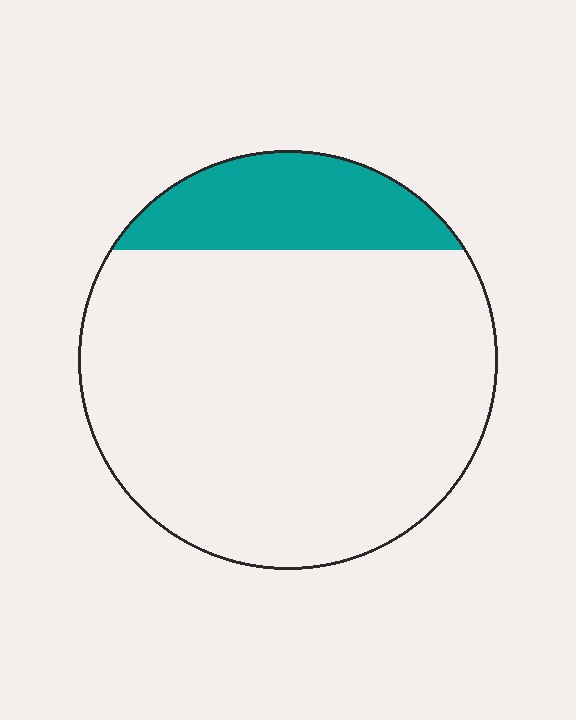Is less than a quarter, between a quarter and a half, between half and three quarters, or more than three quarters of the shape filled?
Less than a quarter.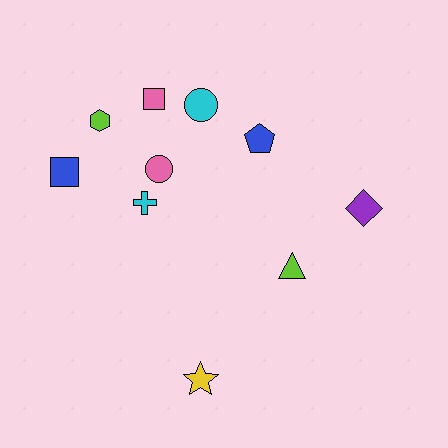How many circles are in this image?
There are 2 circles.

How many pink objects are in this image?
There are 2 pink objects.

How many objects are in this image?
There are 10 objects.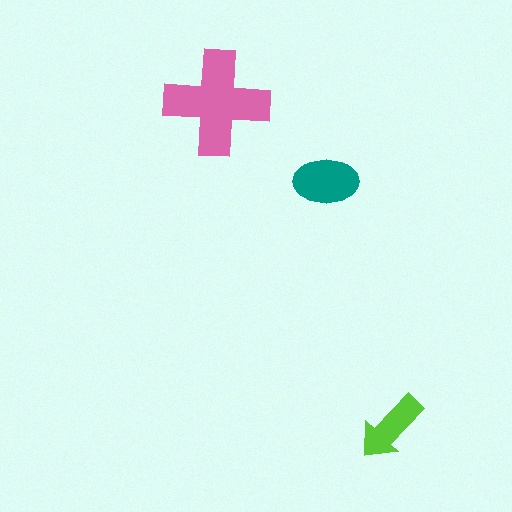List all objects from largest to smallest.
The pink cross, the teal ellipse, the lime arrow.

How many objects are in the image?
There are 3 objects in the image.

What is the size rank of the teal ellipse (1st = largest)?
2nd.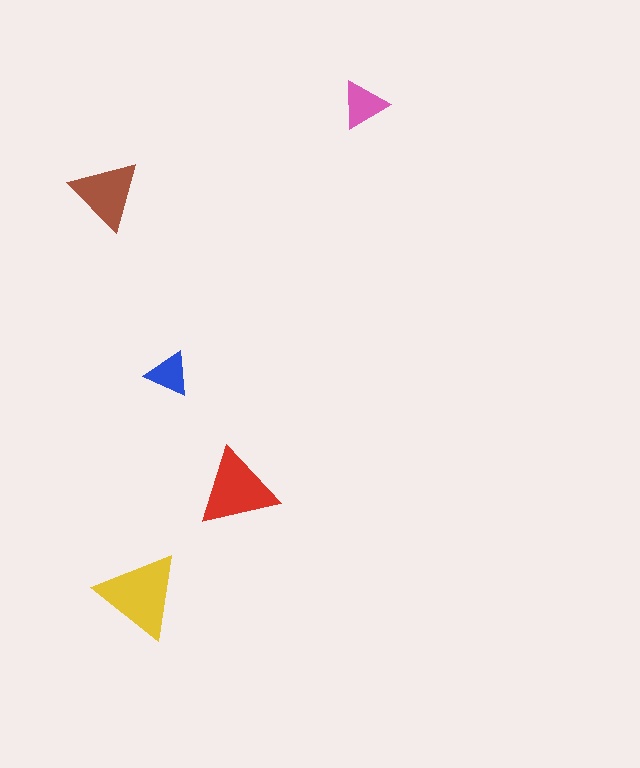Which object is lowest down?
The yellow triangle is bottommost.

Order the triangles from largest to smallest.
the yellow one, the red one, the brown one, the pink one, the blue one.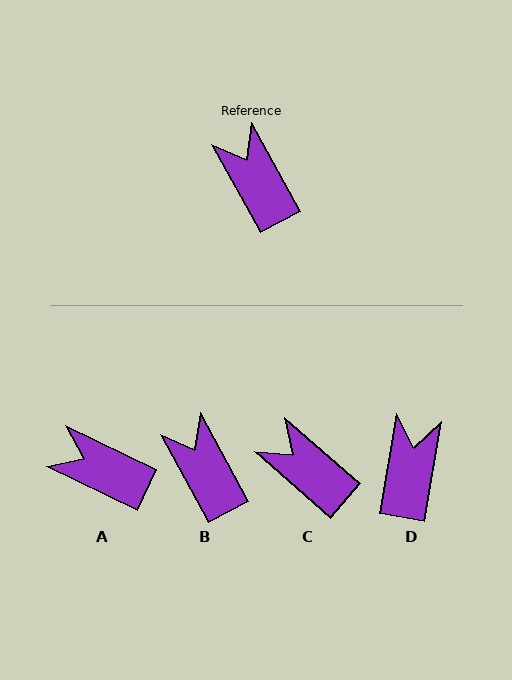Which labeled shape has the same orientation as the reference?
B.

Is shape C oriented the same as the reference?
No, it is off by about 20 degrees.